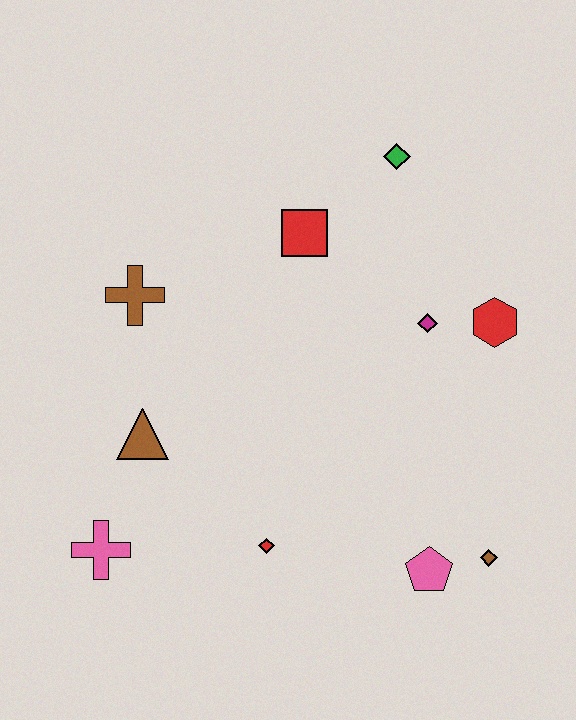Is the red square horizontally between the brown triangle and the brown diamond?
Yes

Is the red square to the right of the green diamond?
No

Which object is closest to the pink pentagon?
The brown diamond is closest to the pink pentagon.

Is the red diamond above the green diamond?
No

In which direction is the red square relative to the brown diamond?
The red square is above the brown diamond.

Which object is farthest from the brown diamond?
The brown cross is farthest from the brown diamond.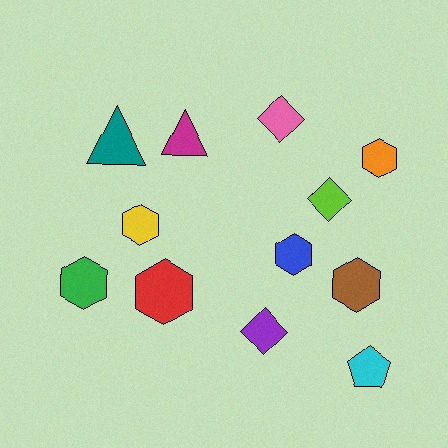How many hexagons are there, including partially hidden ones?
There are 6 hexagons.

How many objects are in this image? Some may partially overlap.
There are 12 objects.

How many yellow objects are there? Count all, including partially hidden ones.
There is 1 yellow object.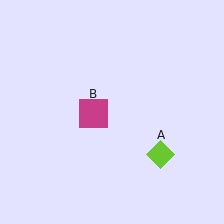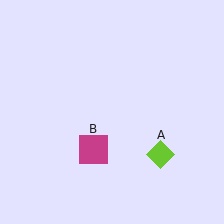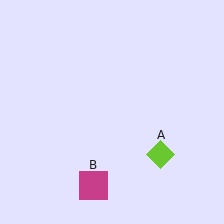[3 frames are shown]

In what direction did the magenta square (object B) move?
The magenta square (object B) moved down.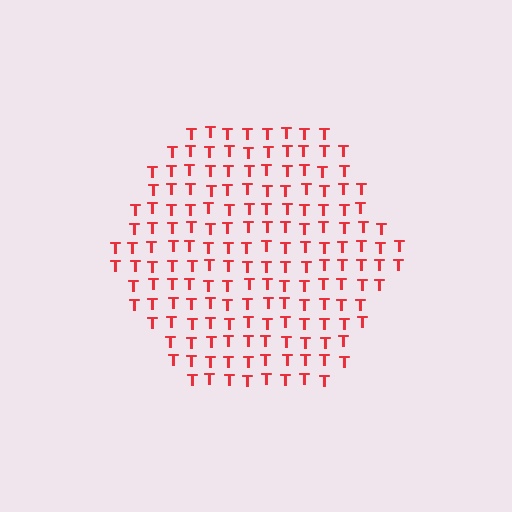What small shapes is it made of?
It is made of small letter T's.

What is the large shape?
The large shape is a hexagon.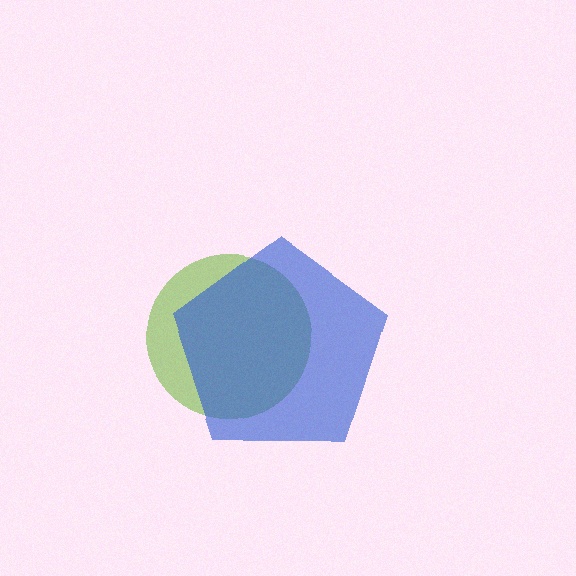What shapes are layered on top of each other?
The layered shapes are: a lime circle, a blue pentagon.